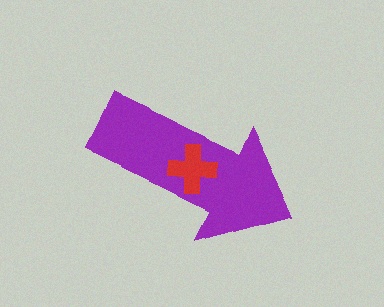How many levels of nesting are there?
2.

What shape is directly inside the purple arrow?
The red cross.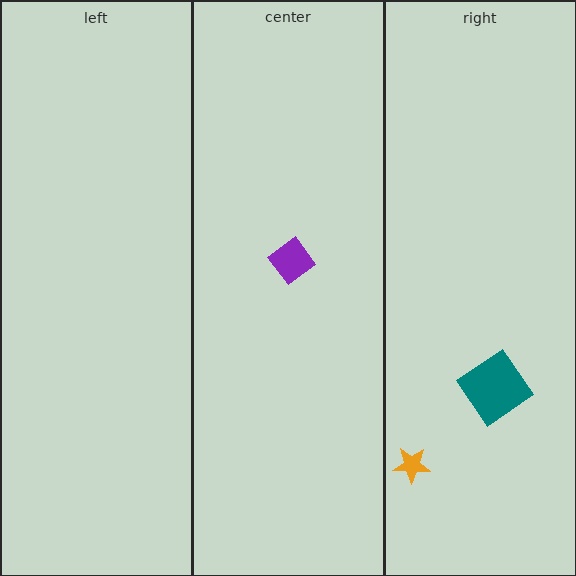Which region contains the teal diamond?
The right region.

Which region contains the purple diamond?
The center region.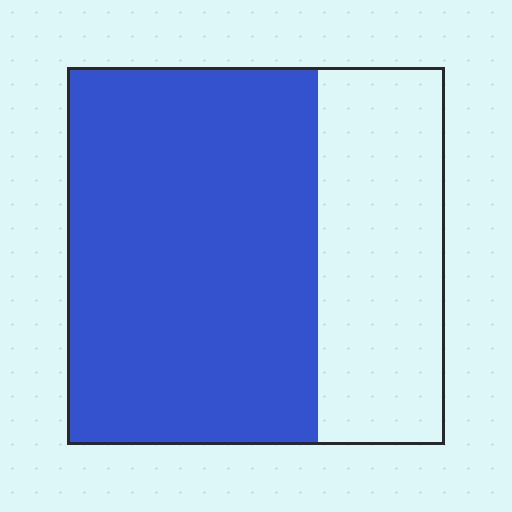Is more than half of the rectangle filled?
Yes.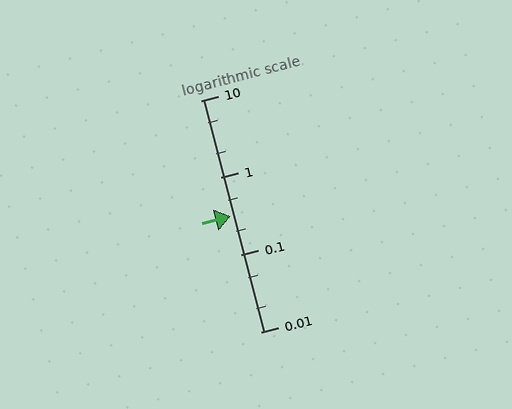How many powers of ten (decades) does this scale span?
The scale spans 3 decades, from 0.01 to 10.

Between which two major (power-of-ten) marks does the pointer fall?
The pointer is between 0.1 and 1.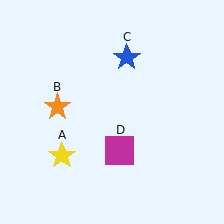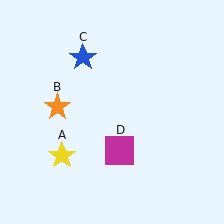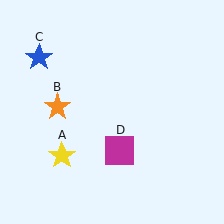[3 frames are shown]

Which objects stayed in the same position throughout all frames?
Yellow star (object A) and orange star (object B) and magenta square (object D) remained stationary.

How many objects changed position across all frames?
1 object changed position: blue star (object C).